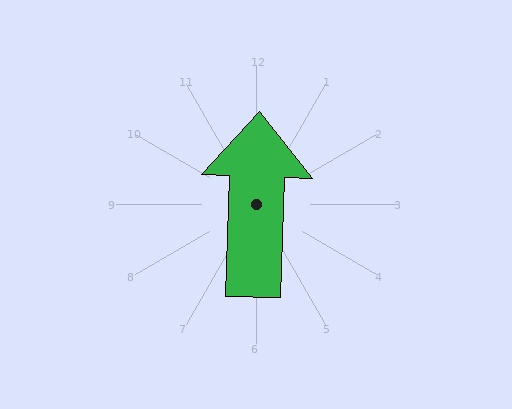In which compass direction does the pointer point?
North.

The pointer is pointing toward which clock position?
Roughly 12 o'clock.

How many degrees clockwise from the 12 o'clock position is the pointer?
Approximately 2 degrees.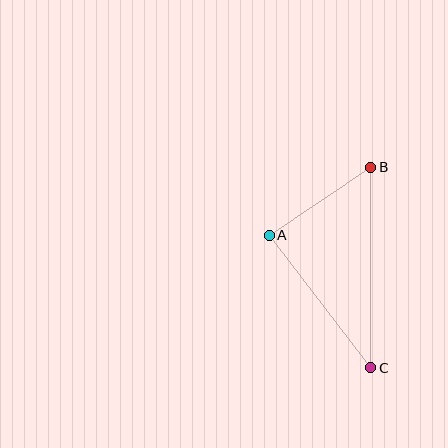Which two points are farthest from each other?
Points B and C are farthest from each other.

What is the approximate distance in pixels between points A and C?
The distance between A and C is approximately 167 pixels.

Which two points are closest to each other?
Points A and B are closest to each other.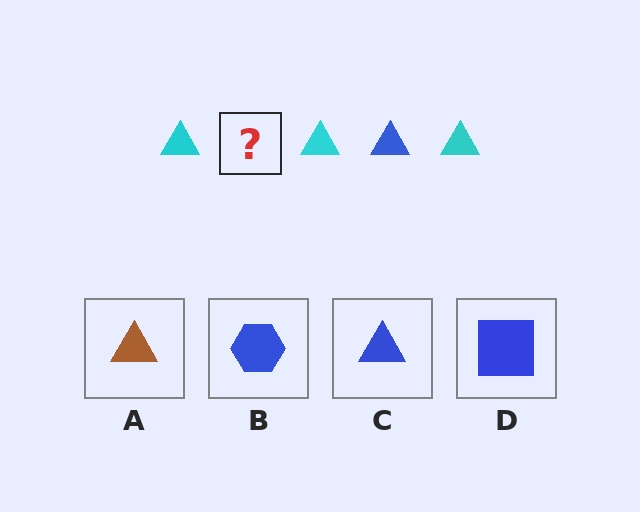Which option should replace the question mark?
Option C.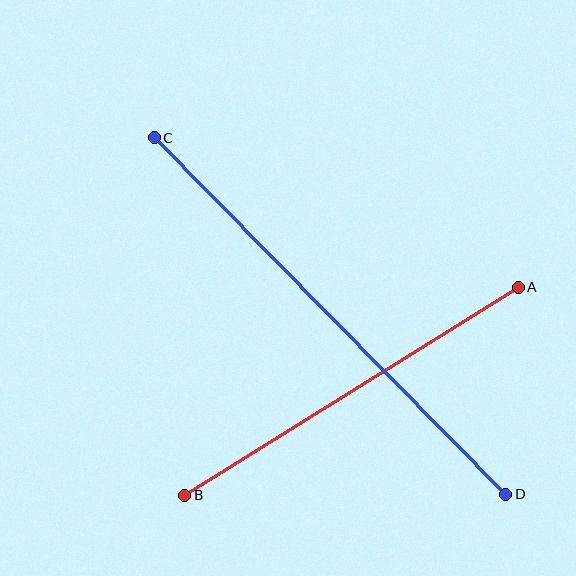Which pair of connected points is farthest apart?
Points C and D are farthest apart.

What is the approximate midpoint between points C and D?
The midpoint is at approximately (330, 316) pixels.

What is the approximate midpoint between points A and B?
The midpoint is at approximately (352, 391) pixels.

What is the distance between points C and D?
The distance is approximately 500 pixels.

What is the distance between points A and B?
The distance is approximately 393 pixels.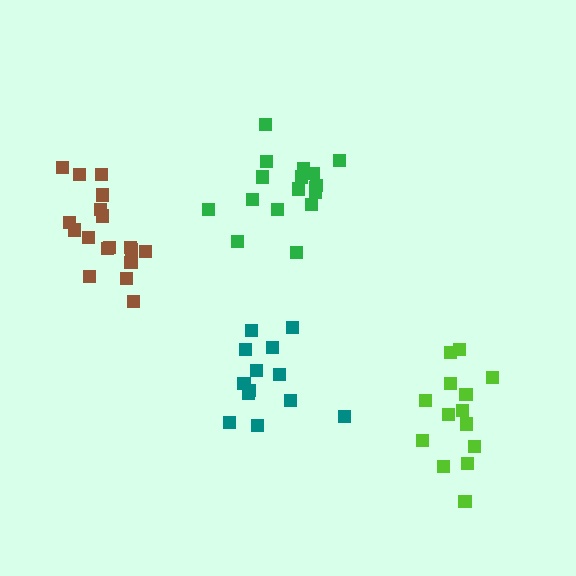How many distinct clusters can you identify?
There are 4 distinct clusters.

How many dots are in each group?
Group 1: 18 dots, Group 2: 13 dots, Group 3: 17 dots, Group 4: 14 dots (62 total).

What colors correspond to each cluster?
The clusters are colored: brown, teal, green, lime.